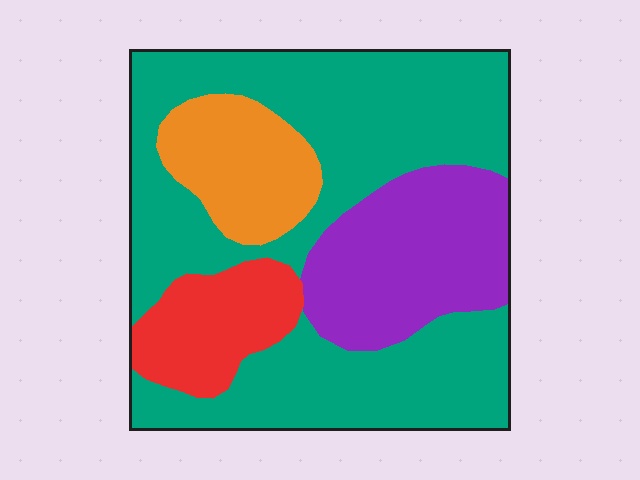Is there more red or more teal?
Teal.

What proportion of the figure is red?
Red covers 11% of the figure.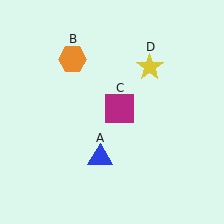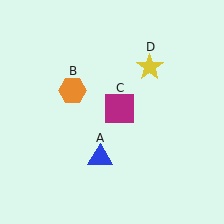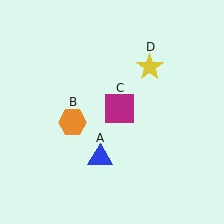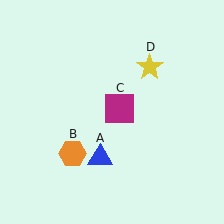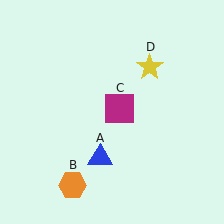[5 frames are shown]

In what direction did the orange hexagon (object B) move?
The orange hexagon (object B) moved down.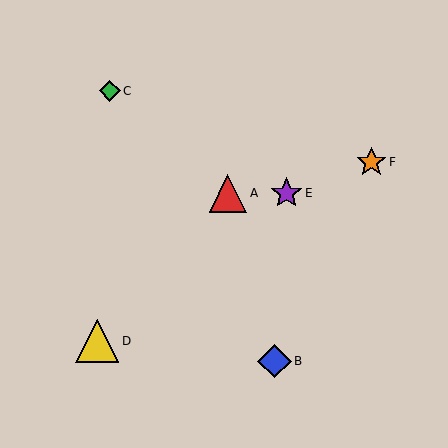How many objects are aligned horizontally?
2 objects (A, E) are aligned horizontally.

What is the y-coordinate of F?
Object F is at y≈162.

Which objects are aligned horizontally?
Objects A, E are aligned horizontally.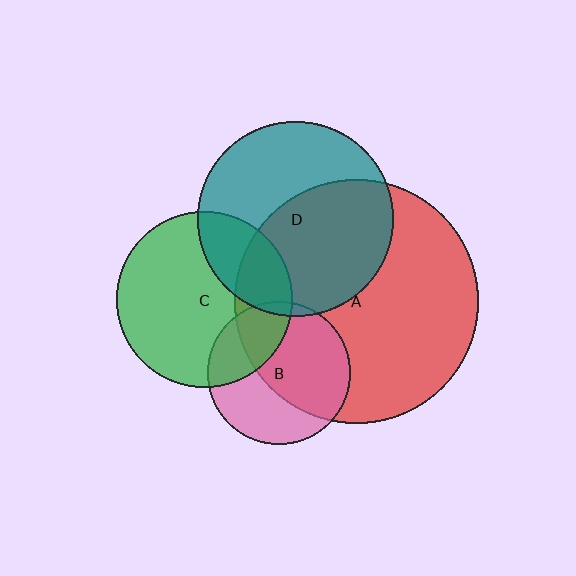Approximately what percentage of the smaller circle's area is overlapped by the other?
Approximately 5%.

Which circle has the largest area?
Circle A (red).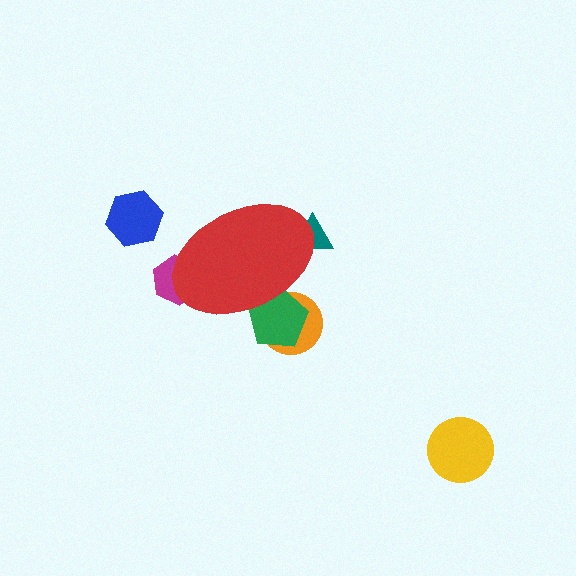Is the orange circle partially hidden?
Yes, the orange circle is partially hidden behind the red ellipse.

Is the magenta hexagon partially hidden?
Yes, the magenta hexagon is partially hidden behind the red ellipse.